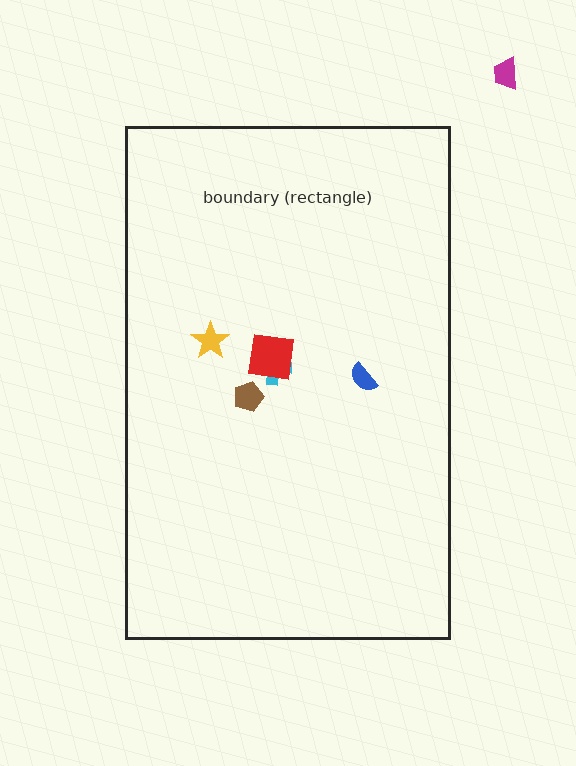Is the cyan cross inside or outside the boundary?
Inside.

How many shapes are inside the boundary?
5 inside, 1 outside.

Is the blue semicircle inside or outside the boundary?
Inside.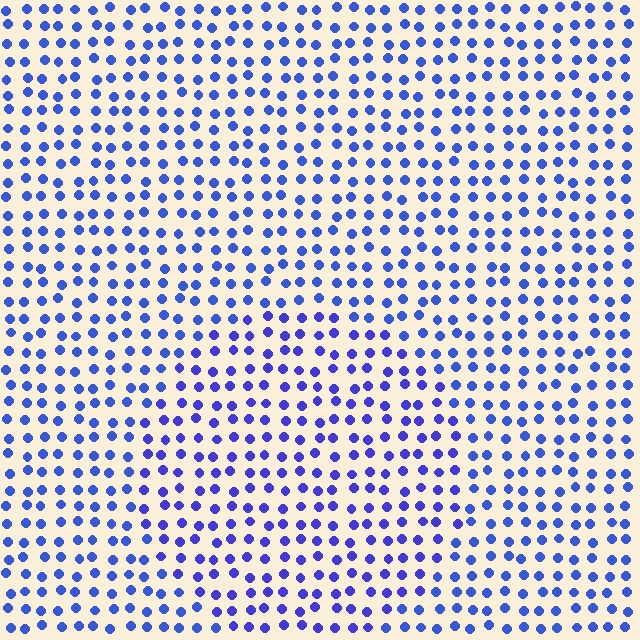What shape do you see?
I see a circle.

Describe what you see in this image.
The image is filled with small blue elements in a uniform arrangement. A circle-shaped region is visible where the elements are tinted to a slightly different hue, forming a subtle color boundary.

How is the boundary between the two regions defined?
The boundary is defined purely by a slight shift in hue (about 16 degrees). Spacing, size, and orientation are identical on both sides.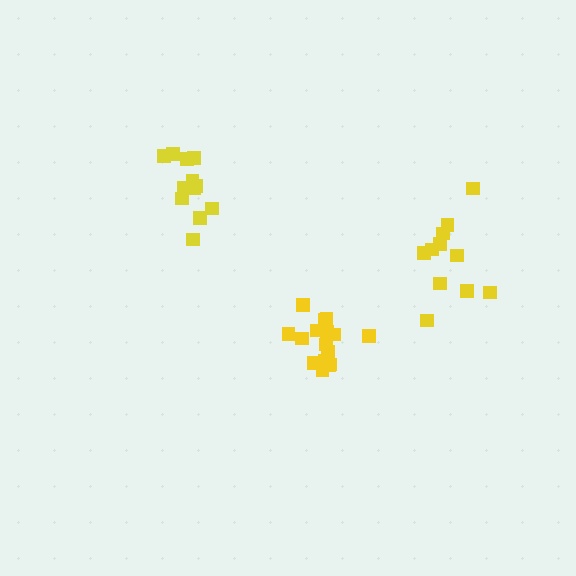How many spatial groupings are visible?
There are 3 spatial groupings.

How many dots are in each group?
Group 1: 11 dots, Group 2: 12 dots, Group 3: 16 dots (39 total).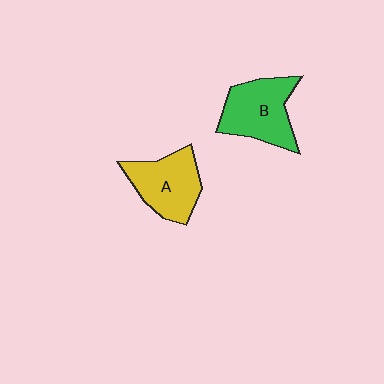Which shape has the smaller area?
Shape A (yellow).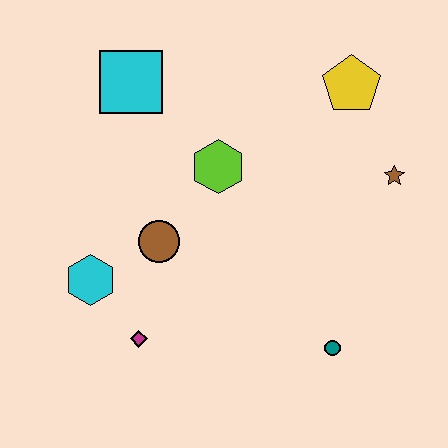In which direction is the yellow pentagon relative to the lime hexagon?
The yellow pentagon is to the right of the lime hexagon.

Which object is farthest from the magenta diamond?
The yellow pentagon is farthest from the magenta diamond.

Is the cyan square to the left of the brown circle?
Yes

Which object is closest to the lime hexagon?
The brown circle is closest to the lime hexagon.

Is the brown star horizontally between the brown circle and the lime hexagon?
No